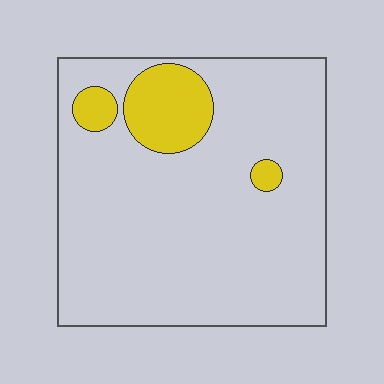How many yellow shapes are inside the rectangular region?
3.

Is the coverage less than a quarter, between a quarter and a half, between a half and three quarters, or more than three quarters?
Less than a quarter.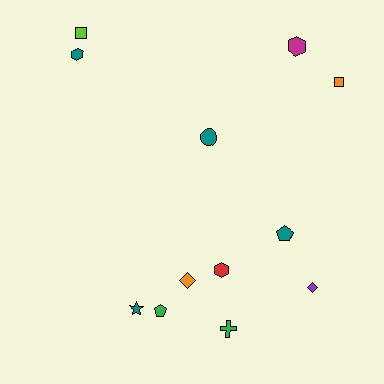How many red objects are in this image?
There is 1 red object.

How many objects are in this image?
There are 12 objects.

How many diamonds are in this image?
There are 2 diamonds.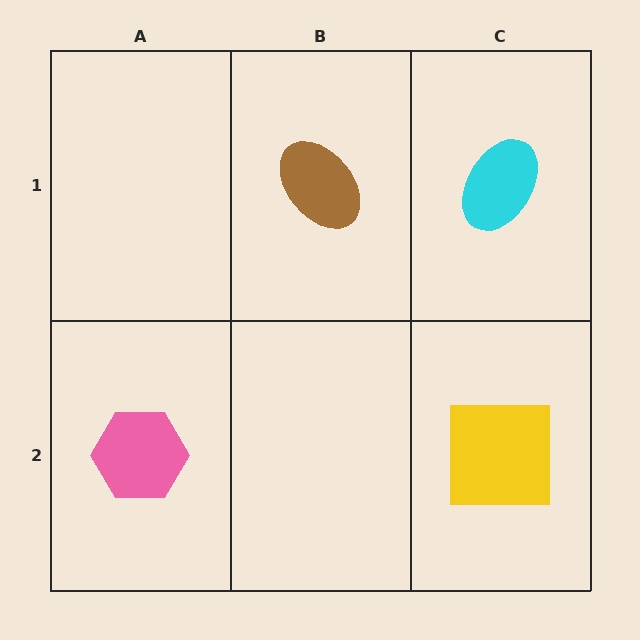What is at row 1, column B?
A brown ellipse.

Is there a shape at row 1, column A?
No, that cell is empty.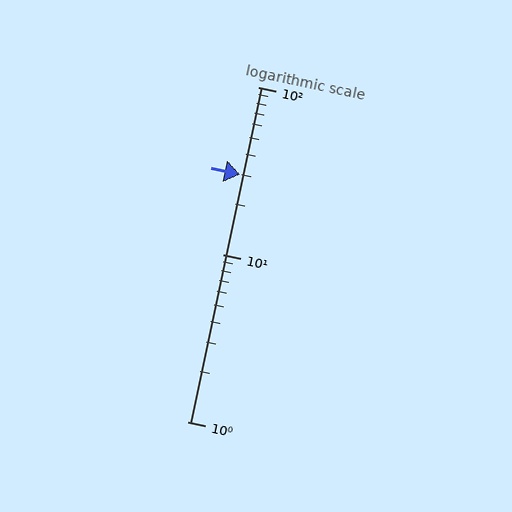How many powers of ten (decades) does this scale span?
The scale spans 2 decades, from 1 to 100.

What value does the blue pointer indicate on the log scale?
The pointer indicates approximately 30.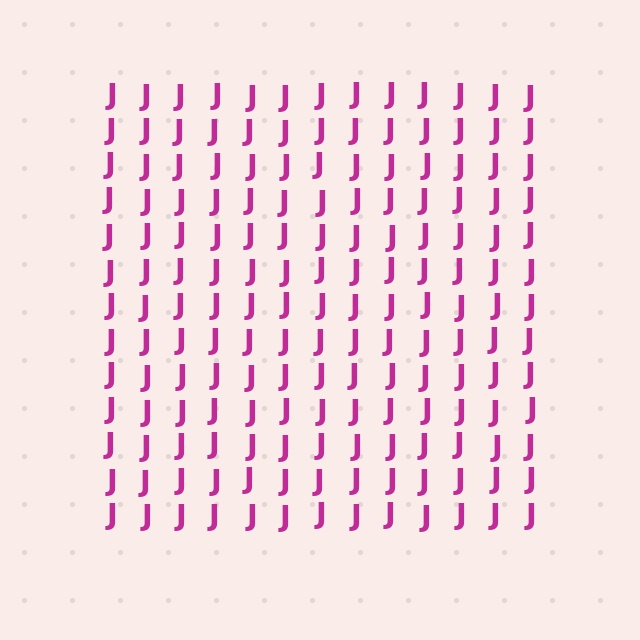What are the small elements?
The small elements are letter J's.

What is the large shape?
The large shape is a square.